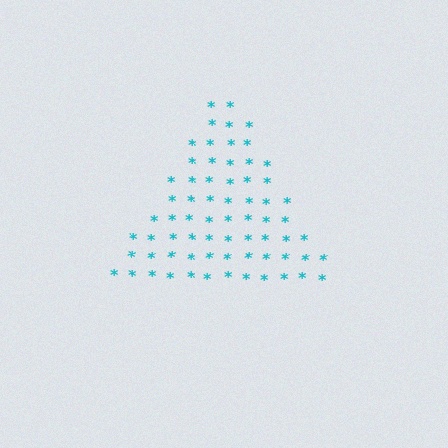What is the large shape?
The large shape is a triangle.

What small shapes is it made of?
It is made of small asterisks.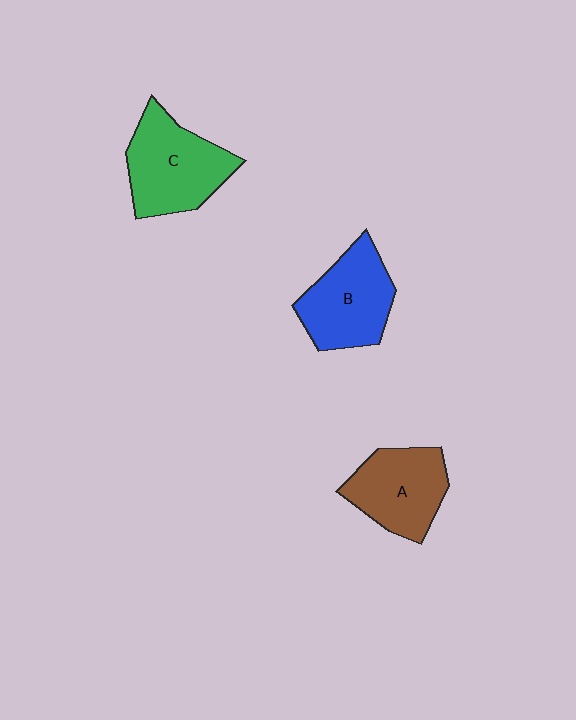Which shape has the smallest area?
Shape A (brown).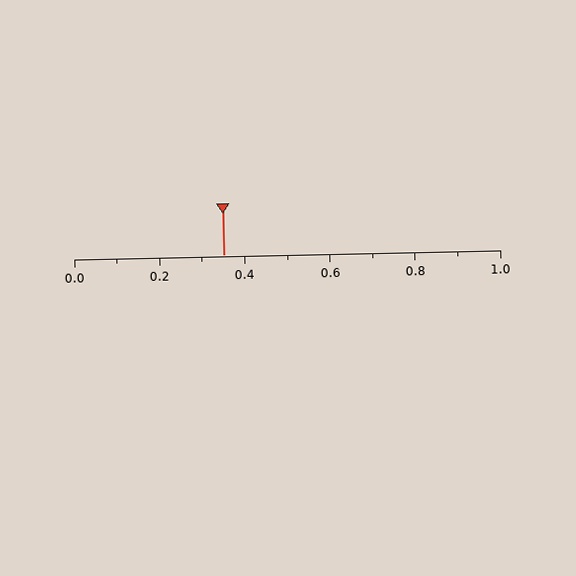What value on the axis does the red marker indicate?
The marker indicates approximately 0.35.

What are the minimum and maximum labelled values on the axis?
The axis runs from 0.0 to 1.0.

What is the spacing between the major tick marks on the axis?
The major ticks are spaced 0.2 apart.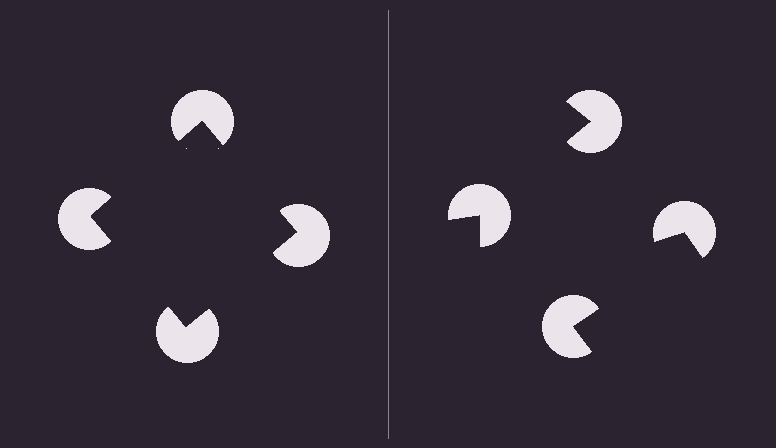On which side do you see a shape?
An illusory square appears on the left side. On the right side the wedge cuts are rotated, so no coherent shape forms.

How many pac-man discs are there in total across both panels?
8 — 4 on each side.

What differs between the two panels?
The pac-man discs are positioned identically on both sides; only the wedge orientations differ. On the left they align to a square; on the right they are misaligned.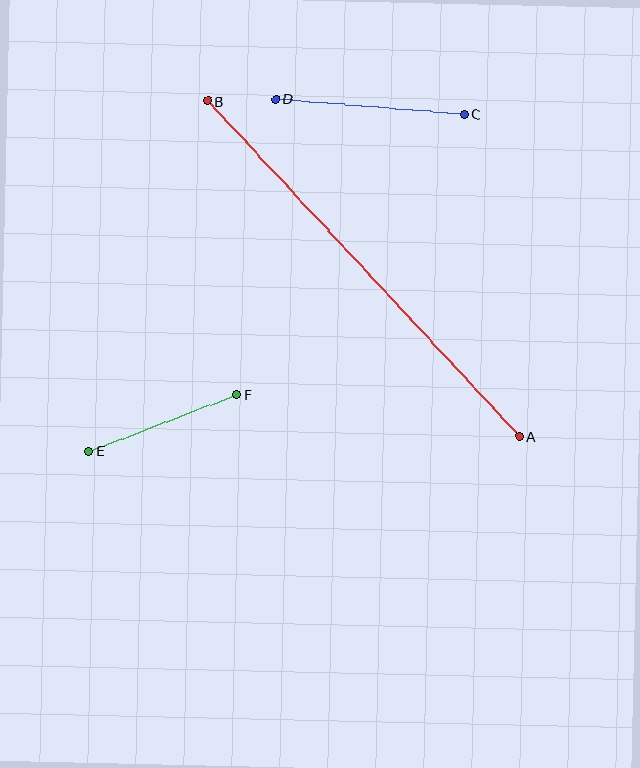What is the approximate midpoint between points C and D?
The midpoint is at approximately (370, 107) pixels.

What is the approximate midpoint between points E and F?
The midpoint is at approximately (163, 423) pixels.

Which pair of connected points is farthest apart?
Points A and B are farthest apart.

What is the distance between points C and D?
The distance is approximately 189 pixels.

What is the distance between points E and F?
The distance is approximately 158 pixels.